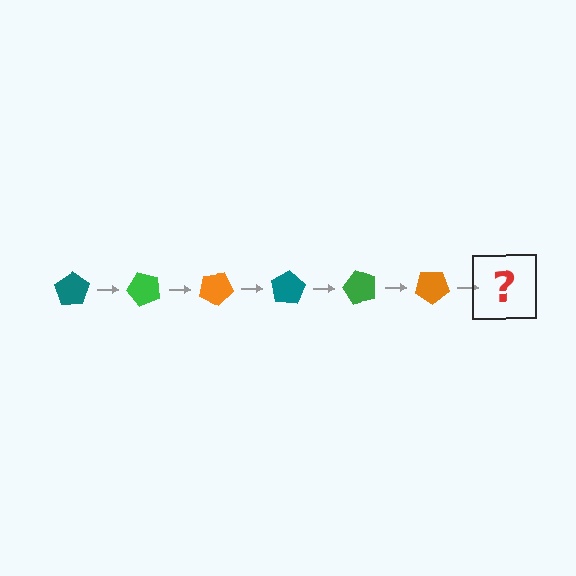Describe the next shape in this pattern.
It should be a teal pentagon, rotated 300 degrees from the start.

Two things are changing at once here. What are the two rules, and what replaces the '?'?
The two rules are that it rotates 50 degrees each step and the color cycles through teal, green, and orange. The '?' should be a teal pentagon, rotated 300 degrees from the start.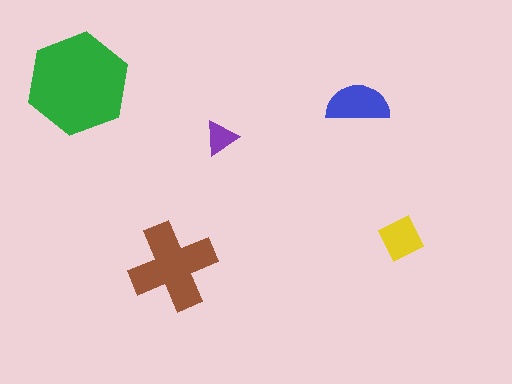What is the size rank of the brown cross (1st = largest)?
2nd.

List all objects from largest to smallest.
The green hexagon, the brown cross, the blue semicircle, the yellow square, the purple triangle.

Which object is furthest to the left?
The green hexagon is leftmost.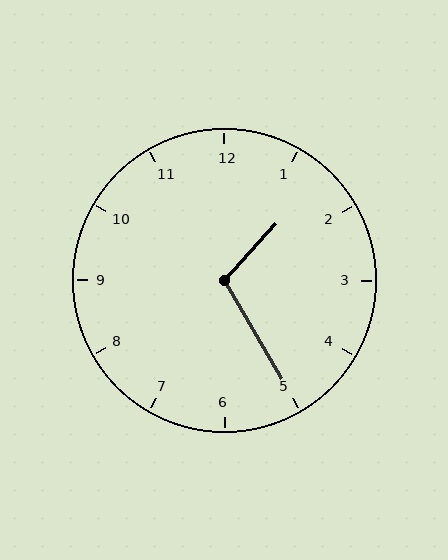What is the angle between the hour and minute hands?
Approximately 108 degrees.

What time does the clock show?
1:25.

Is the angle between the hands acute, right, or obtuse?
It is obtuse.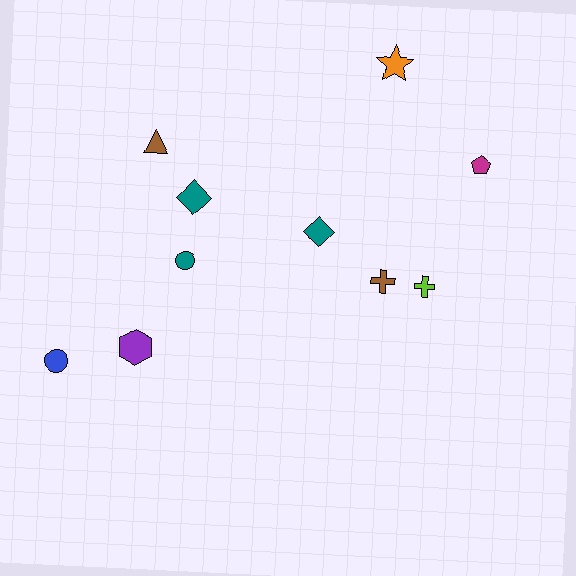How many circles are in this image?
There are 2 circles.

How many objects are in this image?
There are 10 objects.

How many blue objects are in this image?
There is 1 blue object.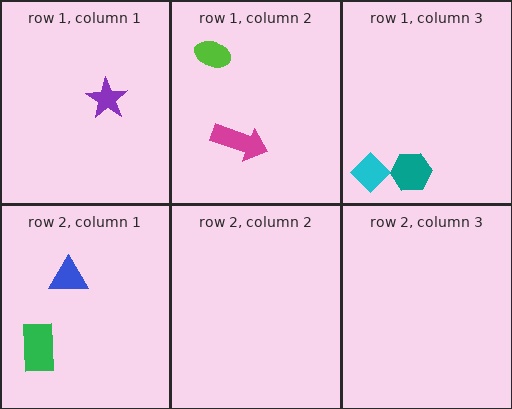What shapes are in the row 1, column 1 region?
The purple star.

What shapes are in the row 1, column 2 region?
The magenta arrow, the lime ellipse.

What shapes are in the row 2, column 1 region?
The green rectangle, the blue triangle.